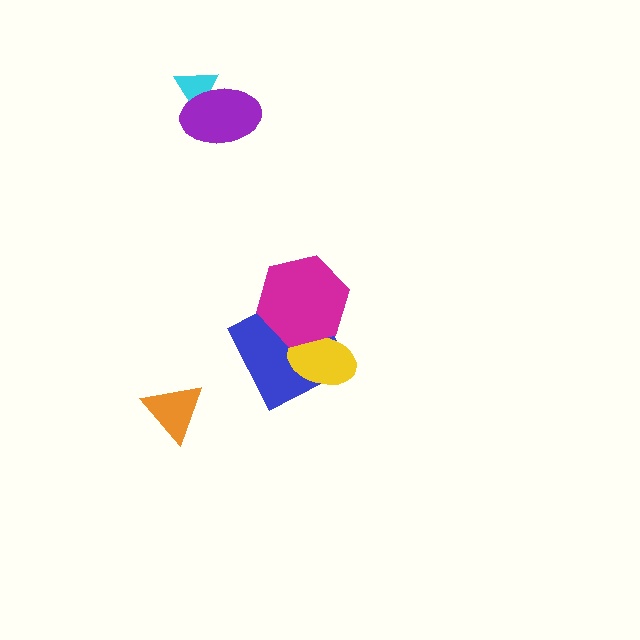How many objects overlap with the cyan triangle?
1 object overlaps with the cyan triangle.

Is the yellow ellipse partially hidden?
Yes, it is partially covered by another shape.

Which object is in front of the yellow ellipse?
The magenta hexagon is in front of the yellow ellipse.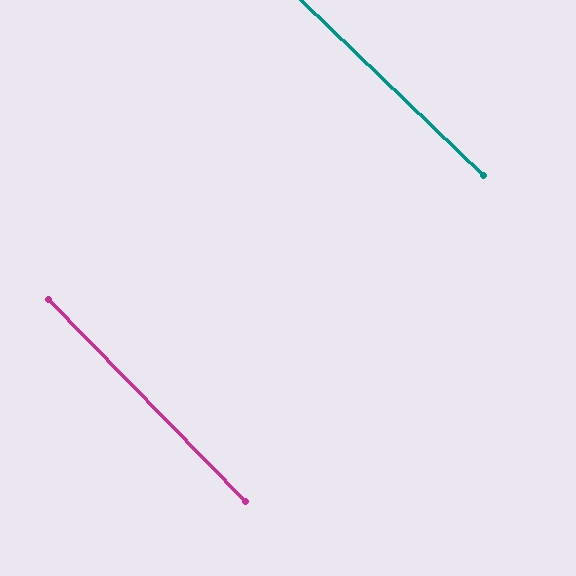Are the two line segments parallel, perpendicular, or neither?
Parallel — their directions differ by only 1.4°.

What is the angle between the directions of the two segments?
Approximately 1 degree.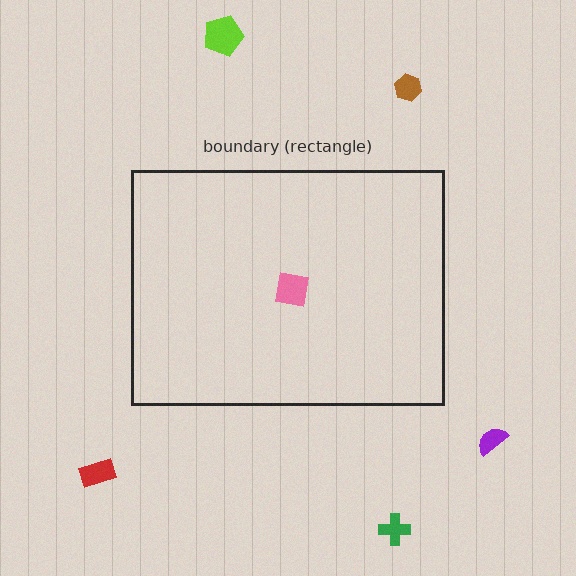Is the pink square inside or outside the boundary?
Inside.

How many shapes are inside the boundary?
1 inside, 5 outside.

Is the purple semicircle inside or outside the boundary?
Outside.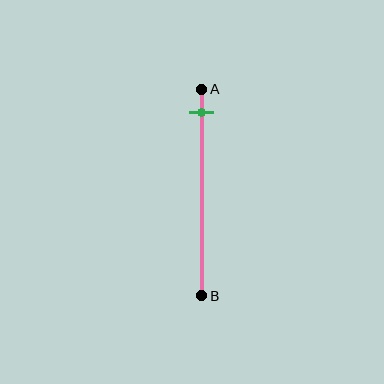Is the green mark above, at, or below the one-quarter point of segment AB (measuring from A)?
The green mark is above the one-quarter point of segment AB.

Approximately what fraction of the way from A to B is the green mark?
The green mark is approximately 10% of the way from A to B.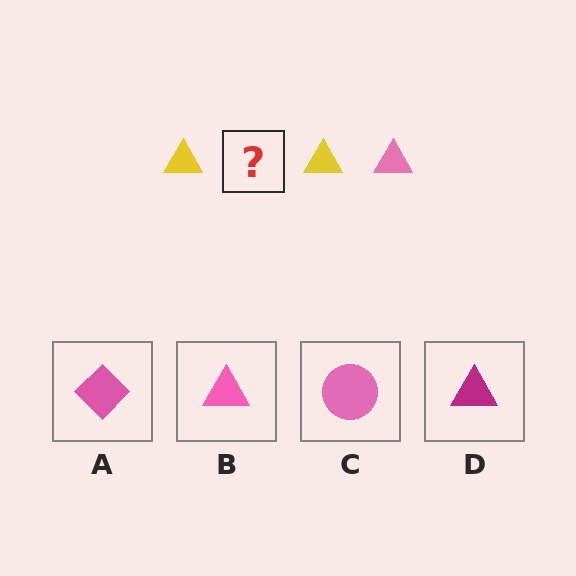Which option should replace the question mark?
Option B.